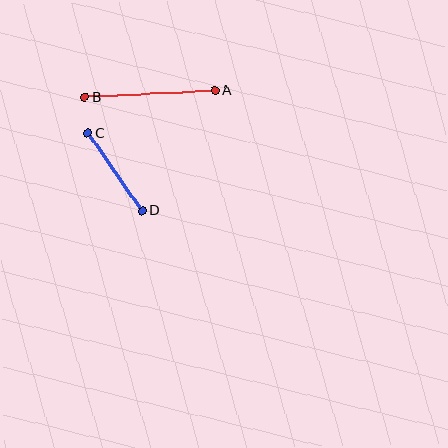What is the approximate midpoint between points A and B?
The midpoint is at approximately (150, 94) pixels.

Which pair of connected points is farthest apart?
Points A and B are farthest apart.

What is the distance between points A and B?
The distance is approximately 130 pixels.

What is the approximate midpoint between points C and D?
The midpoint is at approximately (115, 172) pixels.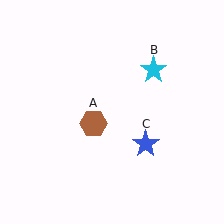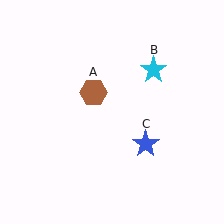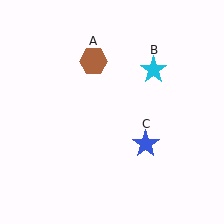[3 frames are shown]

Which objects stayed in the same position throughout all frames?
Cyan star (object B) and blue star (object C) remained stationary.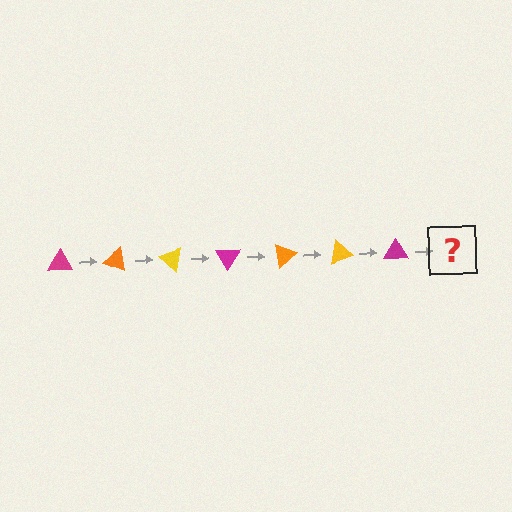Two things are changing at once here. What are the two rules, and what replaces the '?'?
The two rules are that it rotates 20 degrees each step and the color cycles through magenta, orange, and yellow. The '?' should be an orange triangle, rotated 140 degrees from the start.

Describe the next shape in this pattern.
It should be an orange triangle, rotated 140 degrees from the start.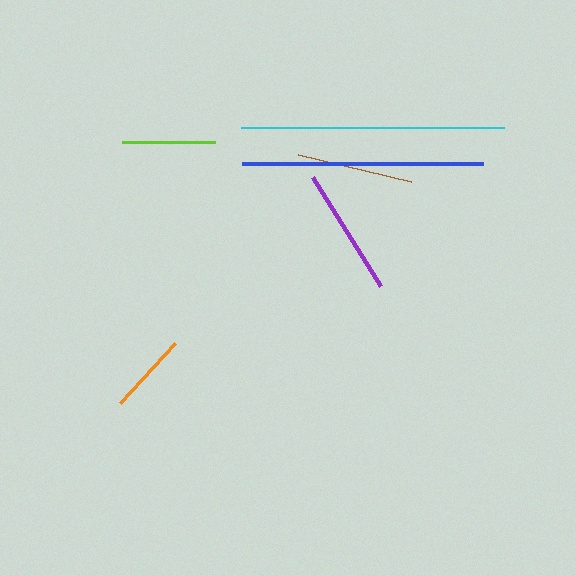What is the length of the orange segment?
The orange segment is approximately 81 pixels long.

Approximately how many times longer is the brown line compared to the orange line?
The brown line is approximately 1.4 times the length of the orange line.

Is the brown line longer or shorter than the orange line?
The brown line is longer than the orange line.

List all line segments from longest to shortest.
From longest to shortest: cyan, blue, purple, brown, lime, orange.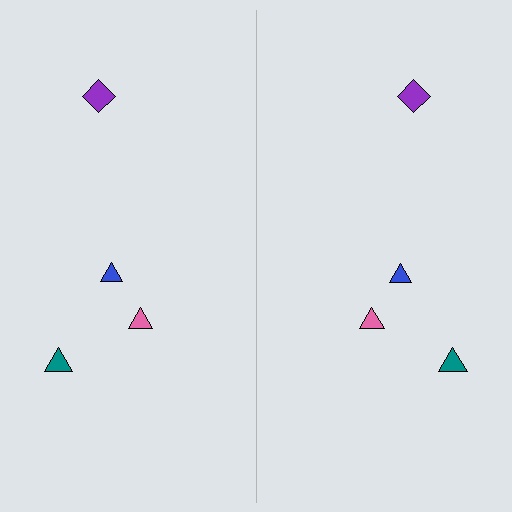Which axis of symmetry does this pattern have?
The pattern has a vertical axis of symmetry running through the center of the image.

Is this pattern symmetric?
Yes, this pattern has bilateral (reflection) symmetry.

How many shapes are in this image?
There are 8 shapes in this image.